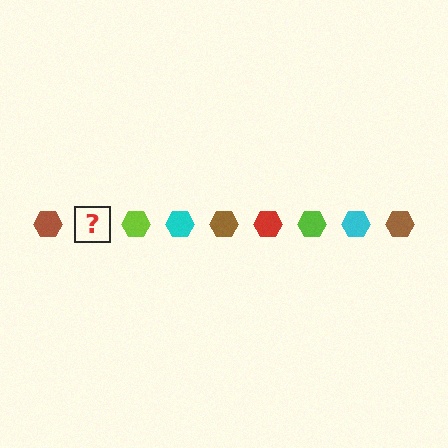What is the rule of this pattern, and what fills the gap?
The rule is that the pattern cycles through brown, red, lime, cyan hexagons. The gap should be filled with a red hexagon.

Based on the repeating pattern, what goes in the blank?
The blank should be a red hexagon.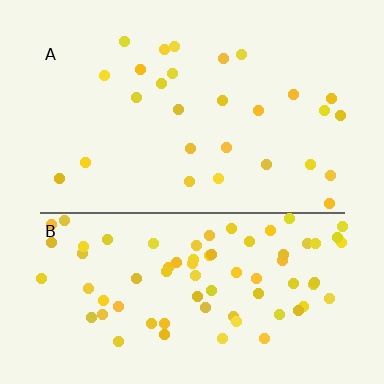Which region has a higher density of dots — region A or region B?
B (the bottom).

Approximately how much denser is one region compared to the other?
Approximately 2.7× — region B over region A.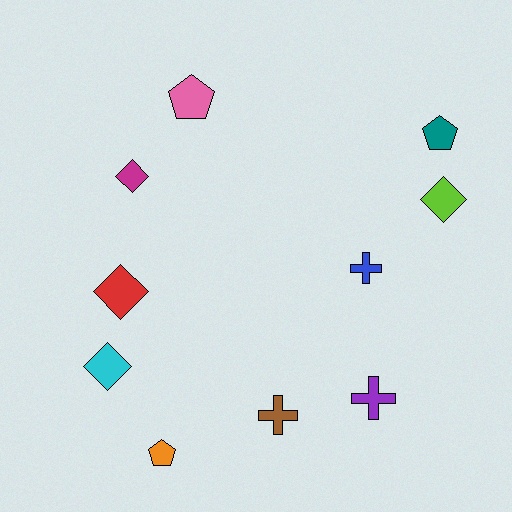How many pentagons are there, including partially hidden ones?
There are 3 pentagons.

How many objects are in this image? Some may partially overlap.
There are 10 objects.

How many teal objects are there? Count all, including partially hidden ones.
There is 1 teal object.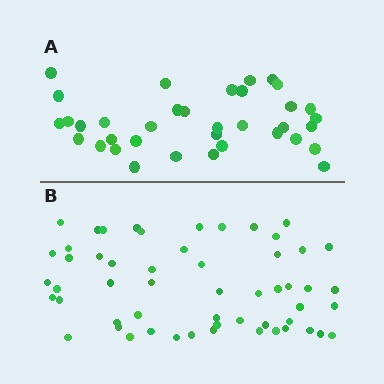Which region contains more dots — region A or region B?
Region B (the bottom region) has more dots.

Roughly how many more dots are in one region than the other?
Region B has approximately 20 more dots than region A.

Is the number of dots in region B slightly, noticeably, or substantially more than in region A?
Region B has substantially more. The ratio is roughly 1.5 to 1.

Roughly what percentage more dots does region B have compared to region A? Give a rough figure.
About 55% more.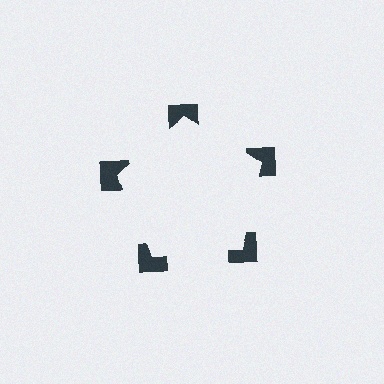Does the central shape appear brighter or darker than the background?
It typically appears slightly brighter than the background, even though no actual brightness change is drawn.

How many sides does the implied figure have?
5 sides.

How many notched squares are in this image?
There are 5 — one at each vertex of the illusory pentagon.